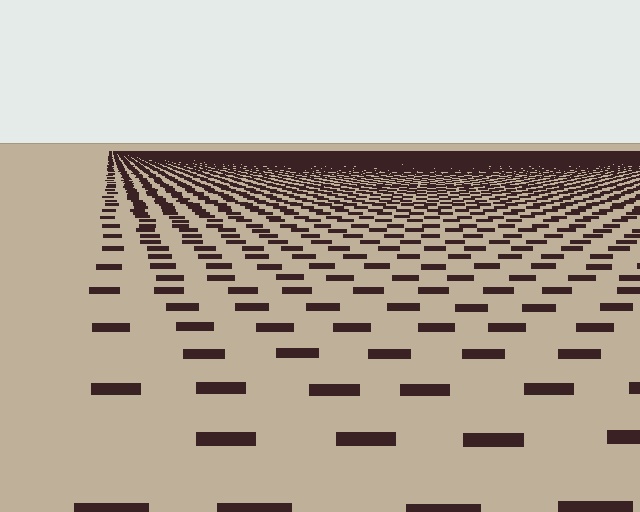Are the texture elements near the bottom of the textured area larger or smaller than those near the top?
Larger. Near the bottom, elements are closer to the viewer and appear at a bigger on-screen size.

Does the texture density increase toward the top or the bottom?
Density increases toward the top.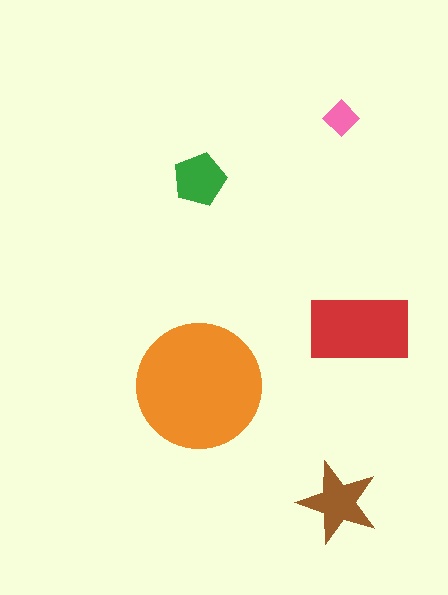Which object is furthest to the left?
The orange circle is leftmost.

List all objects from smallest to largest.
The pink diamond, the green pentagon, the brown star, the red rectangle, the orange circle.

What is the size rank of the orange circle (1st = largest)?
1st.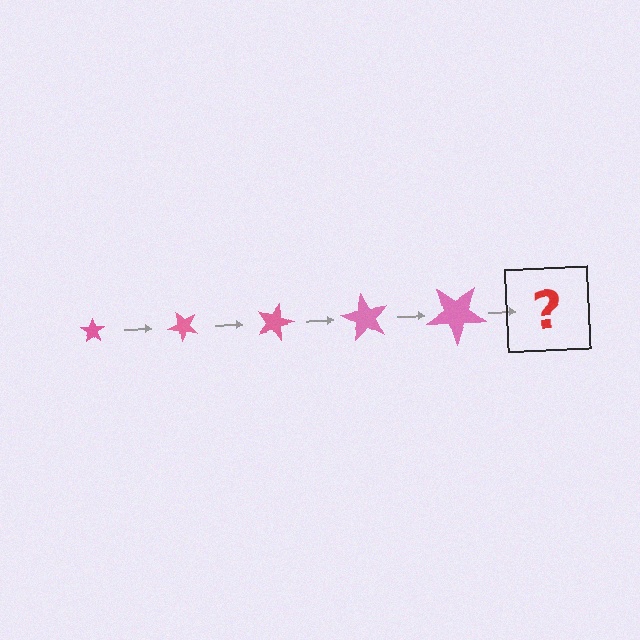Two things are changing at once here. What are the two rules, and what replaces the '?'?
The two rules are that the star grows larger each step and it rotates 45 degrees each step. The '?' should be a star, larger than the previous one and rotated 225 degrees from the start.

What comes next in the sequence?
The next element should be a star, larger than the previous one and rotated 225 degrees from the start.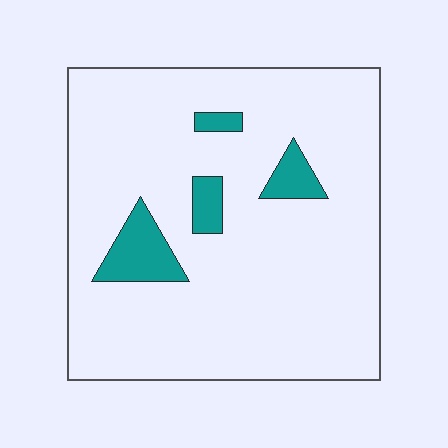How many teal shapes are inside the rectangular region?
4.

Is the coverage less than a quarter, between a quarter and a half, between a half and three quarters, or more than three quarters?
Less than a quarter.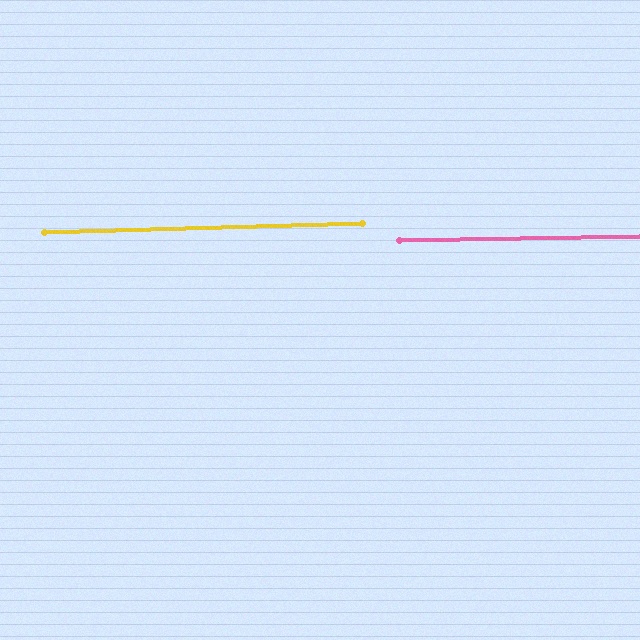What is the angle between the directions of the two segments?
Approximately 1 degree.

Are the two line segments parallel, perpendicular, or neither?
Parallel — their directions differ by only 0.6°.